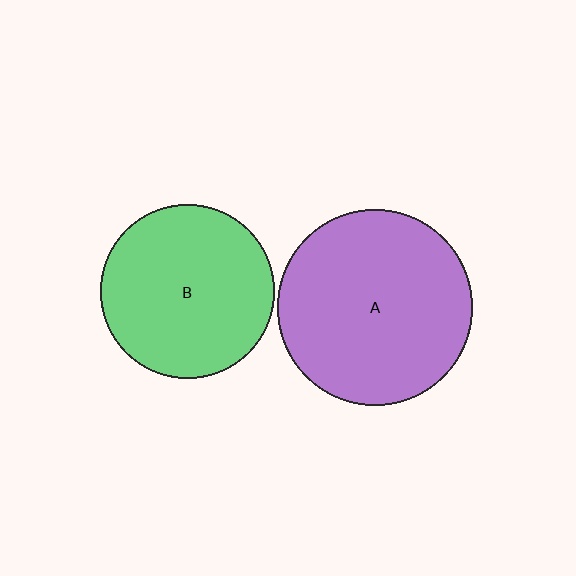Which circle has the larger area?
Circle A (purple).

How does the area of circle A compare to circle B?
Approximately 1.3 times.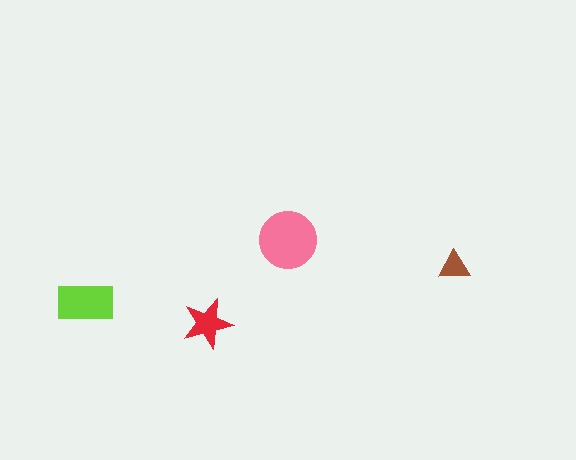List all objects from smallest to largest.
The brown triangle, the red star, the lime rectangle, the pink circle.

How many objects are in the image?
There are 4 objects in the image.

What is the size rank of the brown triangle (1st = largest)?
4th.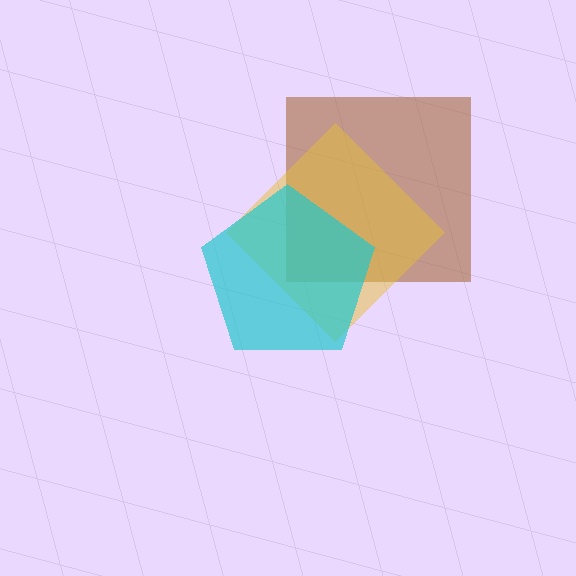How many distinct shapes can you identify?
There are 3 distinct shapes: a brown square, a yellow diamond, a cyan pentagon.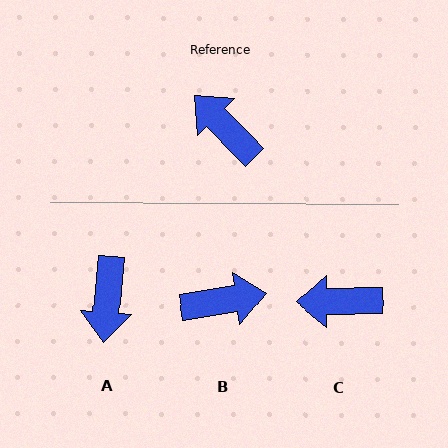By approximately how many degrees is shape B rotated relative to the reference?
Approximately 126 degrees clockwise.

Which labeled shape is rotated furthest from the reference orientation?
A, about 130 degrees away.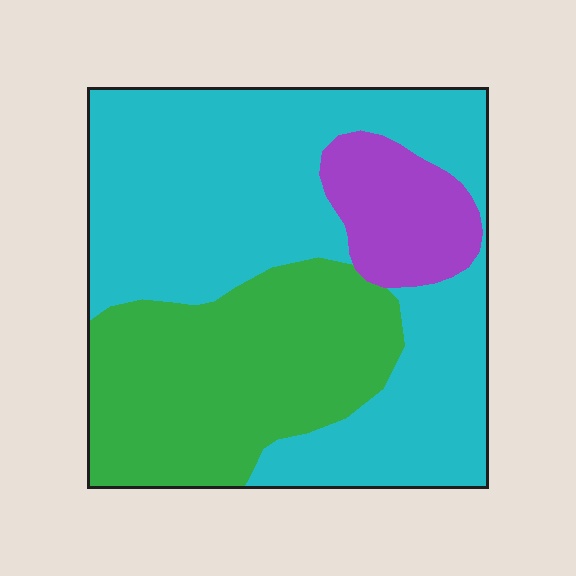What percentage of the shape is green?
Green takes up between a sixth and a third of the shape.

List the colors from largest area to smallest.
From largest to smallest: cyan, green, purple.